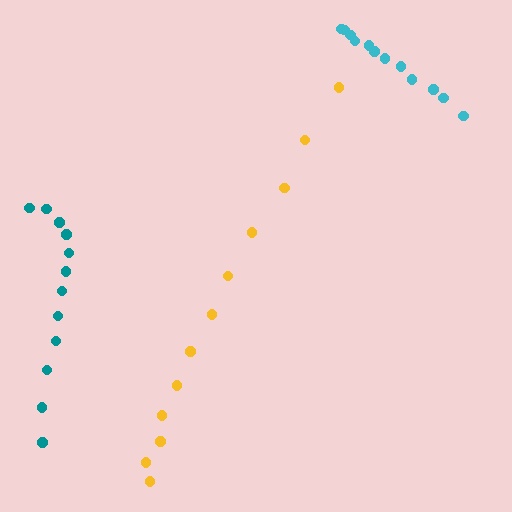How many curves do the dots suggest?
There are 3 distinct paths.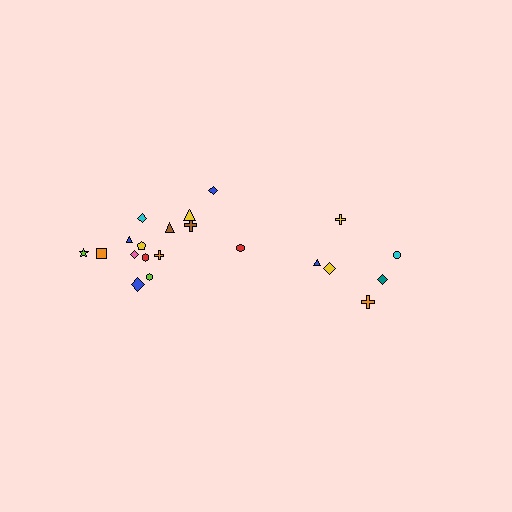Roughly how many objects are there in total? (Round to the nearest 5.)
Roughly 20 objects in total.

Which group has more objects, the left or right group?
The left group.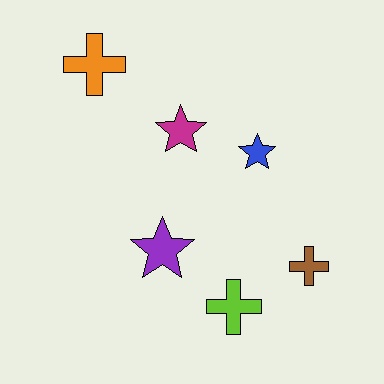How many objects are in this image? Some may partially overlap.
There are 6 objects.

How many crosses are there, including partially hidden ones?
There are 3 crosses.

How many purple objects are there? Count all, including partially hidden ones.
There is 1 purple object.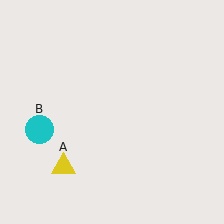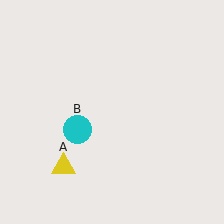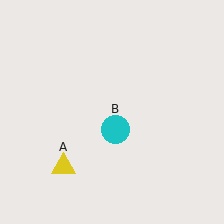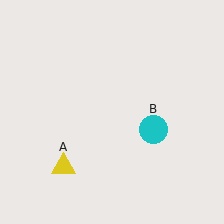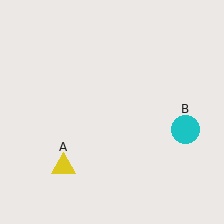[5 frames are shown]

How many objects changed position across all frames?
1 object changed position: cyan circle (object B).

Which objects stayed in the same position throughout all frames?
Yellow triangle (object A) remained stationary.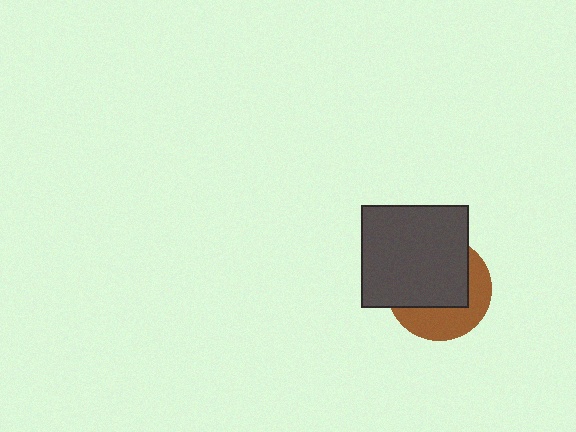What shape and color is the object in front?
The object in front is a dark gray rectangle.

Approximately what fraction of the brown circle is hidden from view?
Roughly 60% of the brown circle is hidden behind the dark gray rectangle.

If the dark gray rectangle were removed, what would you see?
You would see the complete brown circle.